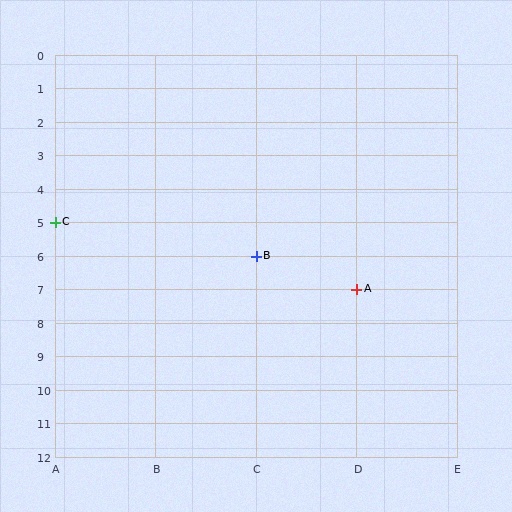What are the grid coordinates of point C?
Point C is at grid coordinates (A, 5).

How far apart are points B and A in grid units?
Points B and A are 1 column and 1 row apart (about 1.4 grid units diagonally).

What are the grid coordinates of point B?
Point B is at grid coordinates (C, 6).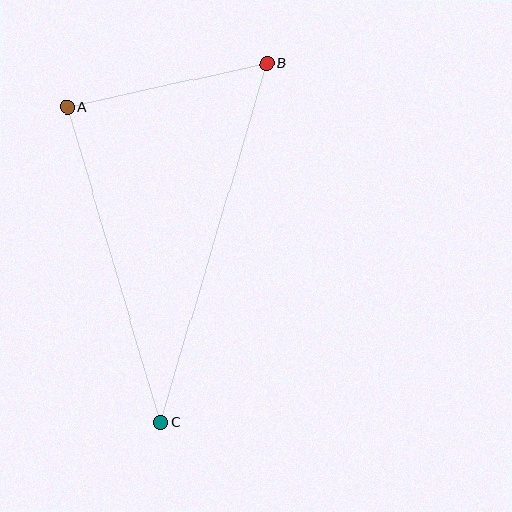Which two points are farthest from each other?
Points B and C are farthest from each other.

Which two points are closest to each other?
Points A and B are closest to each other.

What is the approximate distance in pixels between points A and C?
The distance between A and C is approximately 329 pixels.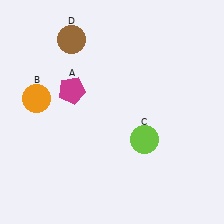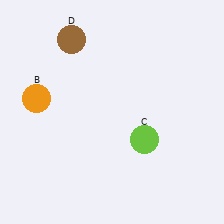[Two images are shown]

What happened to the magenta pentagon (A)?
The magenta pentagon (A) was removed in Image 2. It was in the top-left area of Image 1.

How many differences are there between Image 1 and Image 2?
There is 1 difference between the two images.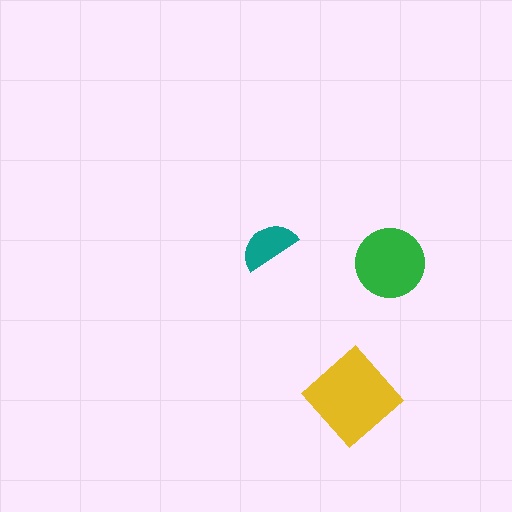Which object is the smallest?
The teal semicircle.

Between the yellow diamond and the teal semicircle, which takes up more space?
The yellow diamond.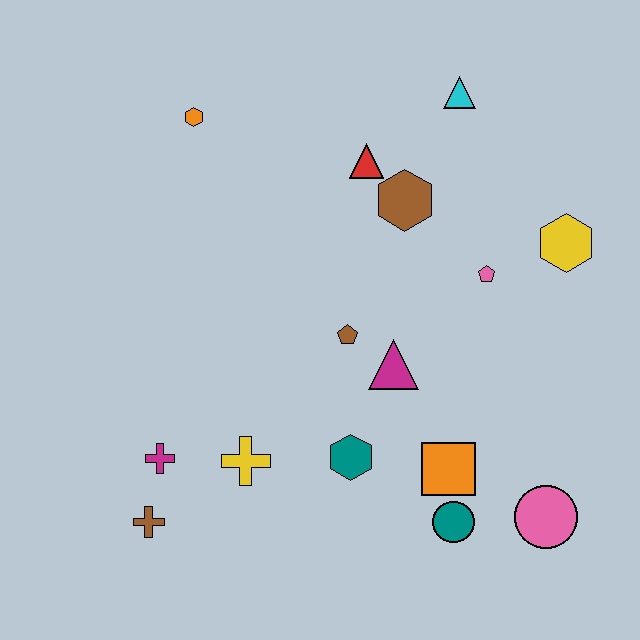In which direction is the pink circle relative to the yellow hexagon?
The pink circle is below the yellow hexagon.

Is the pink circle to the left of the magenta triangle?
No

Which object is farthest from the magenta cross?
The cyan triangle is farthest from the magenta cross.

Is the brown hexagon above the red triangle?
No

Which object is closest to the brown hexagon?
The red triangle is closest to the brown hexagon.